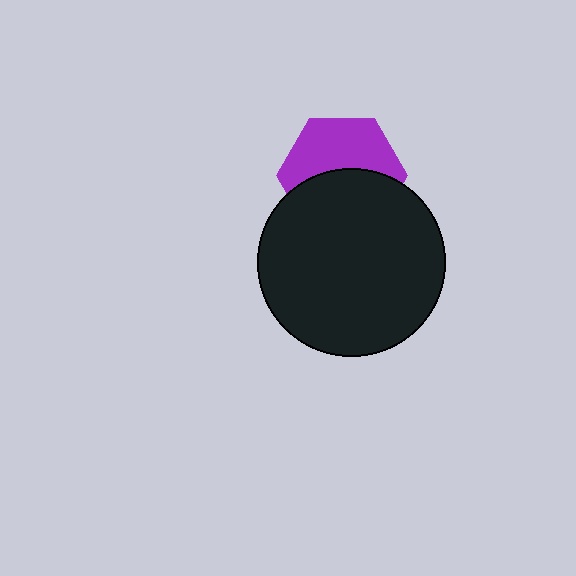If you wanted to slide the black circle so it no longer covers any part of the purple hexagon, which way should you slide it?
Slide it down — that is the most direct way to separate the two shapes.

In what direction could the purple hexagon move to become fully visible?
The purple hexagon could move up. That would shift it out from behind the black circle entirely.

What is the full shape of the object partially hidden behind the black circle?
The partially hidden object is a purple hexagon.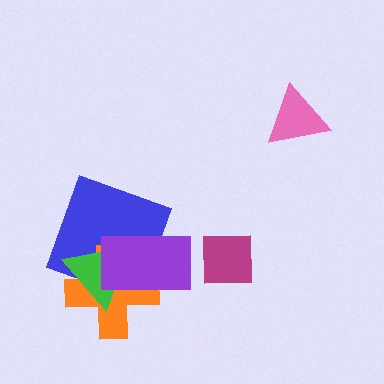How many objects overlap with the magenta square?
0 objects overlap with the magenta square.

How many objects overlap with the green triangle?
3 objects overlap with the green triangle.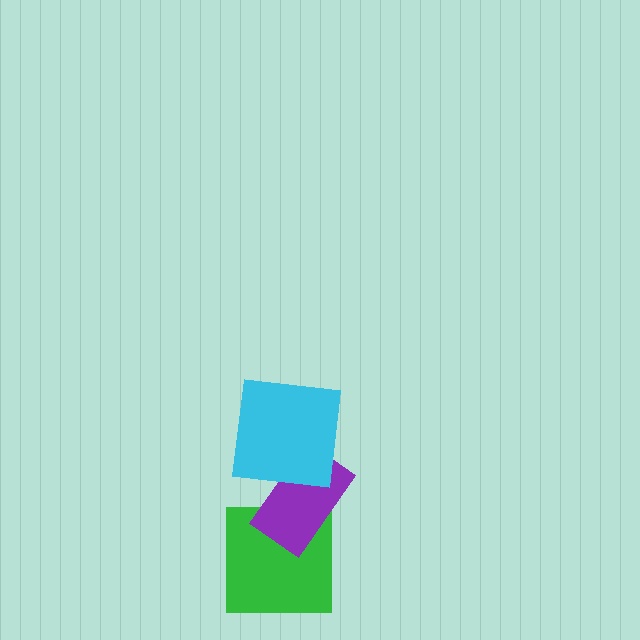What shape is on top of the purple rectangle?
The cyan square is on top of the purple rectangle.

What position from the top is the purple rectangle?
The purple rectangle is 2nd from the top.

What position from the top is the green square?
The green square is 3rd from the top.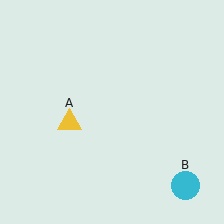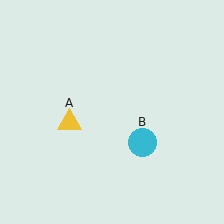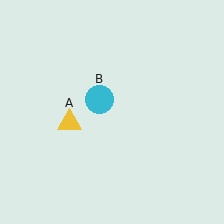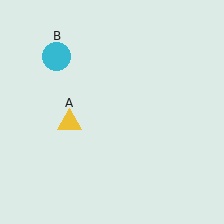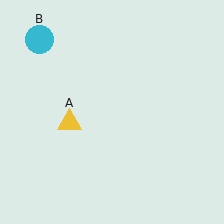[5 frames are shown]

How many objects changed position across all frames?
1 object changed position: cyan circle (object B).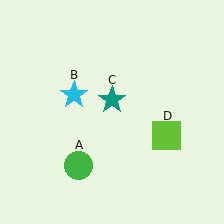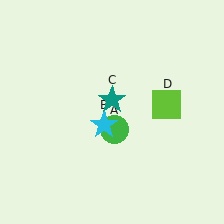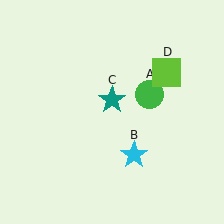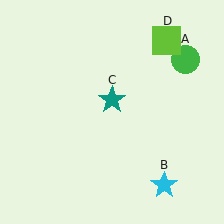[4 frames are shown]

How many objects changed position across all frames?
3 objects changed position: green circle (object A), cyan star (object B), lime square (object D).